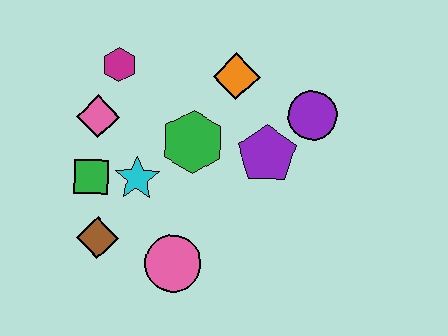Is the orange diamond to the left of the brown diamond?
No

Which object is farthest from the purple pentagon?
The brown diamond is farthest from the purple pentagon.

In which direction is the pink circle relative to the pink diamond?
The pink circle is below the pink diamond.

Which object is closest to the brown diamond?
The green square is closest to the brown diamond.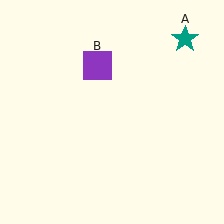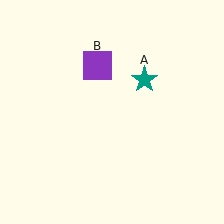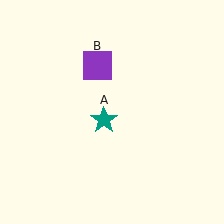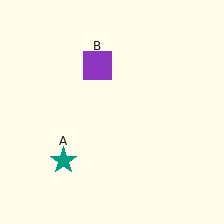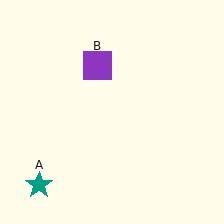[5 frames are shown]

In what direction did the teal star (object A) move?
The teal star (object A) moved down and to the left.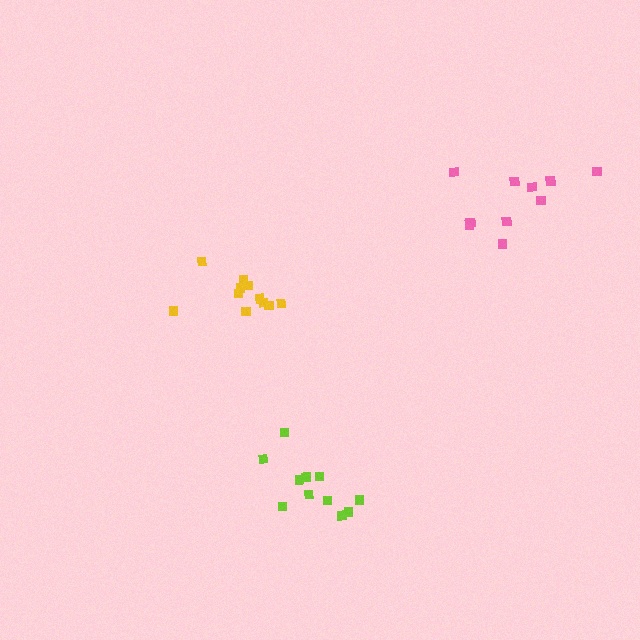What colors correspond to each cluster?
The clusters are colored: yellow, pink, lime.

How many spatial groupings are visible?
There are 3 spatial groupings.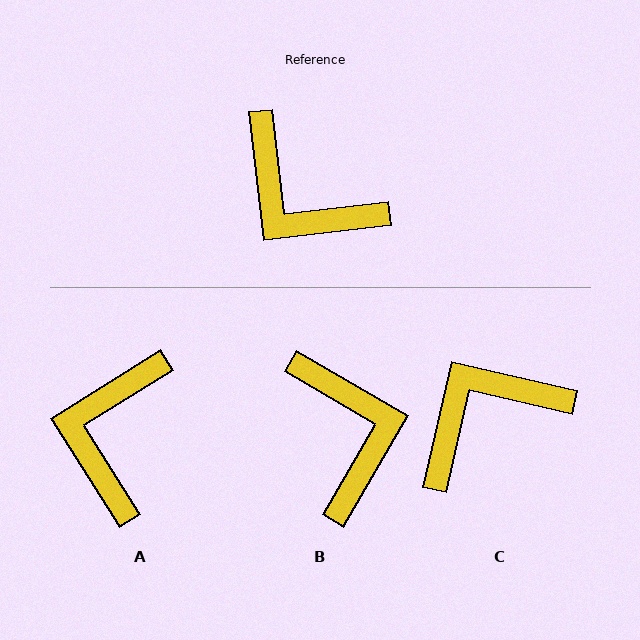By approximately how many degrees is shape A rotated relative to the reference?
Approximately 65 degrees clockwise.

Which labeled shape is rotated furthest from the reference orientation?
B, about 143 degrees away.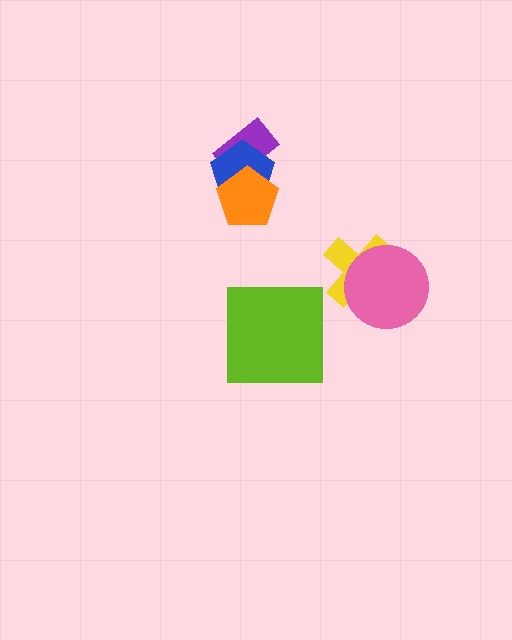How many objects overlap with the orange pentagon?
2 objects overlap with the orange pentagon.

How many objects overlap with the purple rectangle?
2 objects overlap with the purple rectangle.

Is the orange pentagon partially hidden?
No, no other shape covers it.